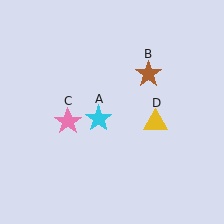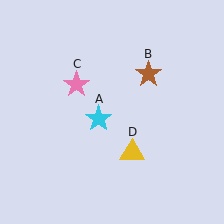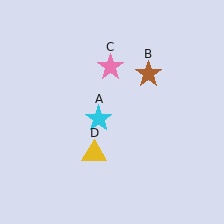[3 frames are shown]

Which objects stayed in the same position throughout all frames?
Cyan star (object A) and brown star (object B) remained stationary.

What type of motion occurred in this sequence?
The pink star (object C), yellow triangle (object D) rotated clockwise around the center of the scene.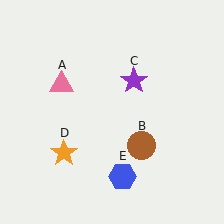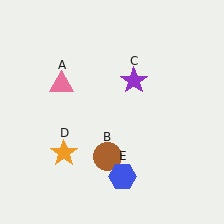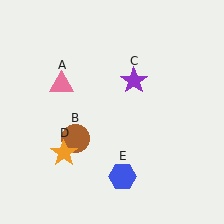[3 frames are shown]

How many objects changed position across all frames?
1 object changed position: brown circle (object B).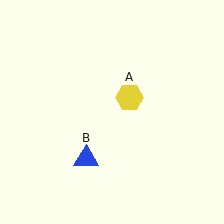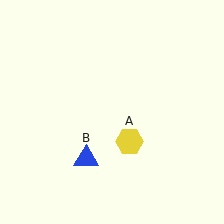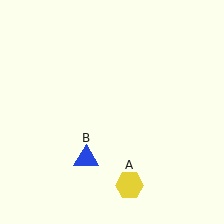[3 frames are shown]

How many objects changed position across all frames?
1 object changed position: yellow hexagon (object A).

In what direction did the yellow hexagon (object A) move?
The yellow hexagon (object A) moved down.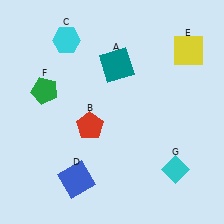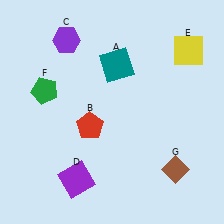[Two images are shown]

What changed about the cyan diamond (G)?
In Image 1, G is cyan. In Image 2, it changed to brown.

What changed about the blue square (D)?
In Image 1, D is blue. In Image 2, it changed to purple.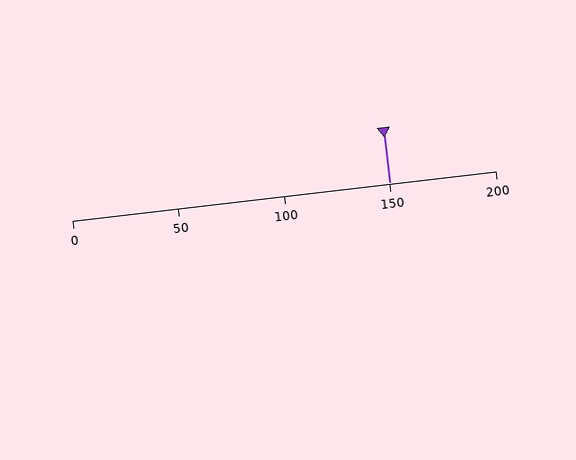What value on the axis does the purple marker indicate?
The marker indicates approximately 150.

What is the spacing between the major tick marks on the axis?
The major ticks are spaced 50 apart.